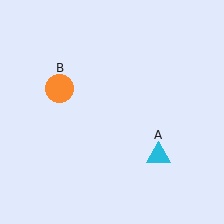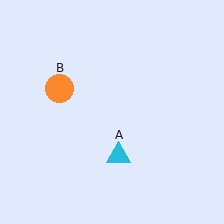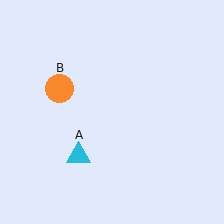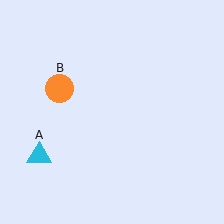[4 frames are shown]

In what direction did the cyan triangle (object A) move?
The cyan triangle (object A) moved left.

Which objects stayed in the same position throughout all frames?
Orange circle (object B) remained stationary.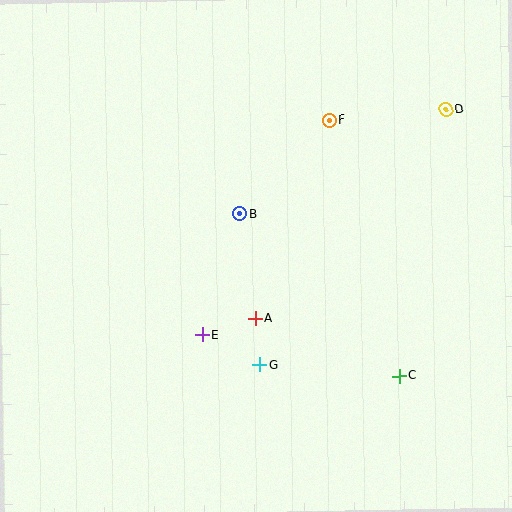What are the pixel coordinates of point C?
Point C is at (400, 376).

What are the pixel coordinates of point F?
Point F is at (329, 120).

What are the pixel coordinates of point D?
Point D is at (446, 109).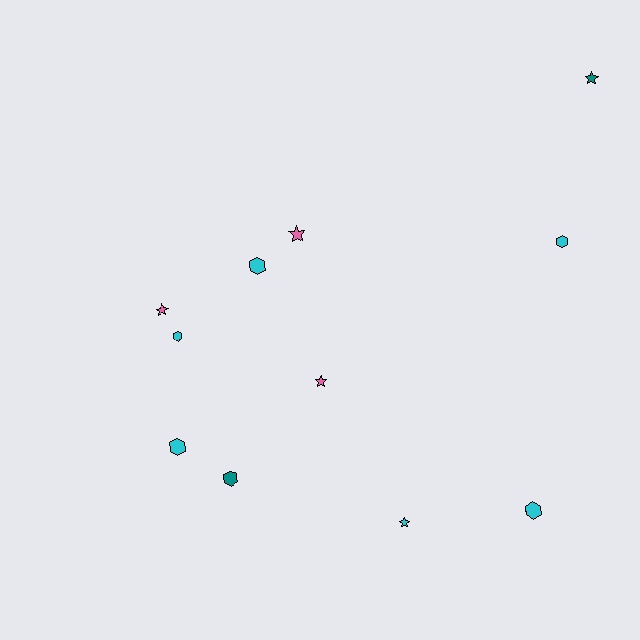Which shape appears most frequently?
Hexagon, with 6 objects.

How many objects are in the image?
There are 11 objects.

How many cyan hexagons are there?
There are 5 cyan hexagons.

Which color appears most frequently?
Cyan, with 6 objects.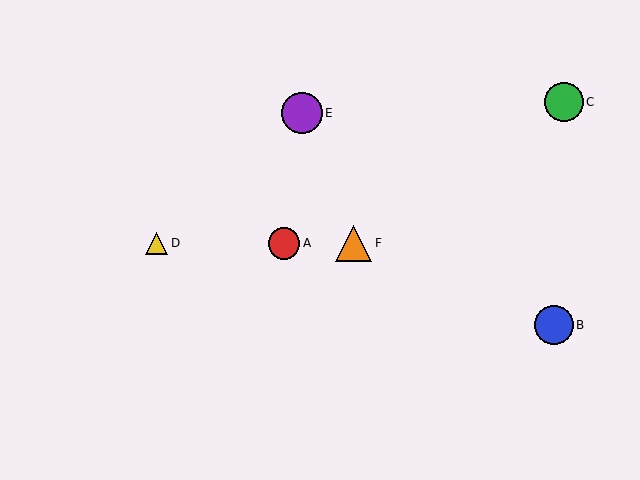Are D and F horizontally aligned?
Yes, both are at y≈243.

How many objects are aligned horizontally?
3 objects (A, D, F) are aligned horizontally.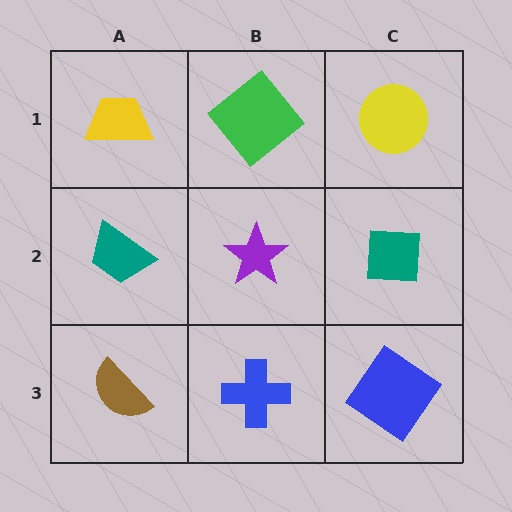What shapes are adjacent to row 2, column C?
A yellow circle (row 1, column C), a blue diamond (row 3, column C), a purple star (row 2, column B).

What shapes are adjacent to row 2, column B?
A green diamond (row 1, column B), a blue cross (row 3, column B), a teal trapezoid (row 2, column A), a teal square (row 2, column C).